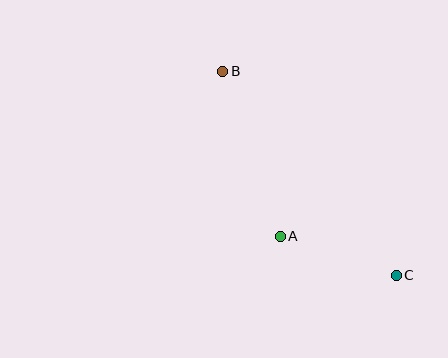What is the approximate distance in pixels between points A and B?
The distance between A and B is approximately 175 pixels.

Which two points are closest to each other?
Points A and C are closest to each other.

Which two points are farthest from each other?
Points B and C are farthest from each other.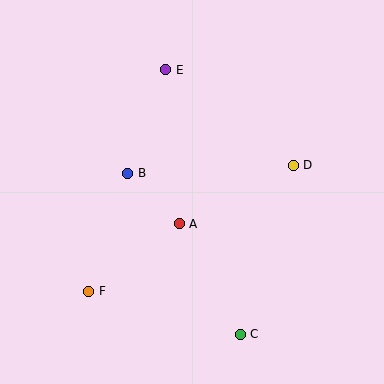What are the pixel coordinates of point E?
Point E is at (166, 70).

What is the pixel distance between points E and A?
The distance between E and A is 154 pixels.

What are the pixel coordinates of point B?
Point B is at (128, 173).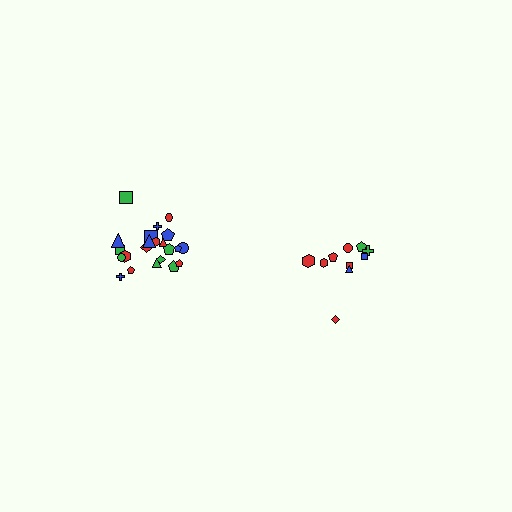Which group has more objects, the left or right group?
The left group.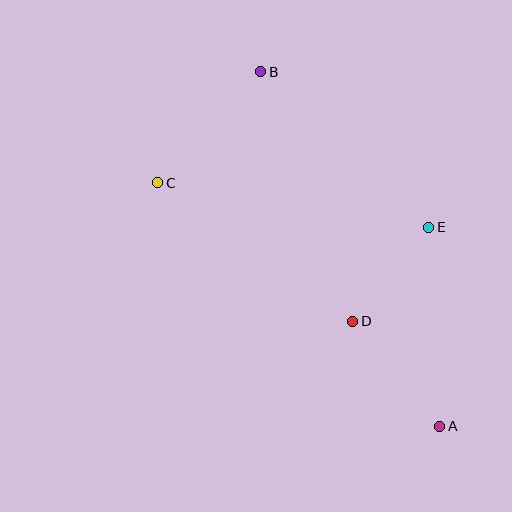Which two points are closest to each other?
Points D and E are closest to each other.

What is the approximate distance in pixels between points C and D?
The distance between C and D is approximately 239 pixels.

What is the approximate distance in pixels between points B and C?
The distance between B and C is approximately 152 pixels.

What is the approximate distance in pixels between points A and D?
The distance between A and D is approximately 137 pixels.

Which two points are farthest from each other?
Points A and B are farthest from each other.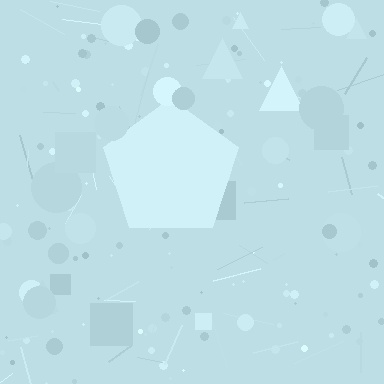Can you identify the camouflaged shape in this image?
The camouflaged shape is a pentagon.